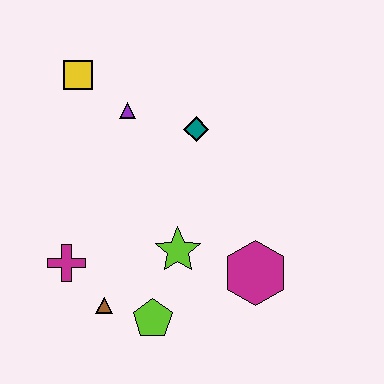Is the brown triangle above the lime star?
No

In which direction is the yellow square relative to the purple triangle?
The yellow square is to the left of the purple triangle.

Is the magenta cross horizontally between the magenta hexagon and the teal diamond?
No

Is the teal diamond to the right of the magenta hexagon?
No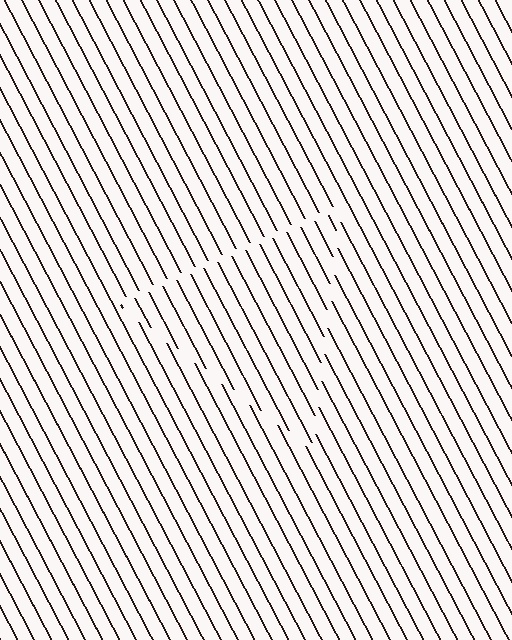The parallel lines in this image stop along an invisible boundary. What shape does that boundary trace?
An illusory triangle. The interior of the shape contains the same grating, shifted by half a period — the contour is defined by the phase discontinuity where line-ends from the inner and outer gratings abut.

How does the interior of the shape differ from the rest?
The interior of the shape contains the same grating, shifted by half a period — the contour is defined by the phase discontinuity where line-ends from the inner and outer gratings abut.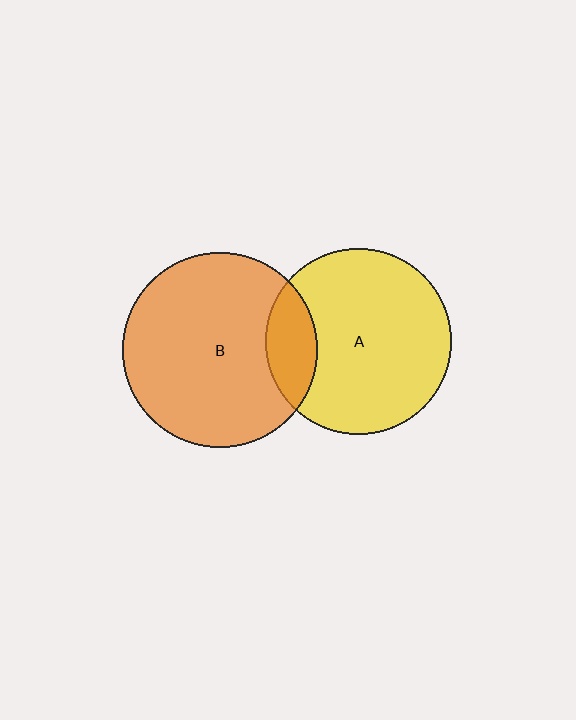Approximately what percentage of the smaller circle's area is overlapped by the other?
Approximately 15%.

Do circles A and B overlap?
Yes.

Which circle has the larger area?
Circle B (orange).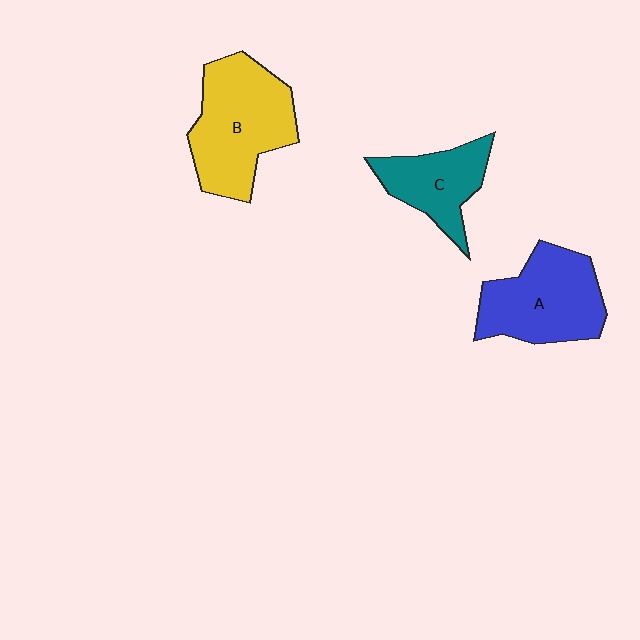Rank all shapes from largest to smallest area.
From largest to smallest: B (yellow), A (blue), C (teal).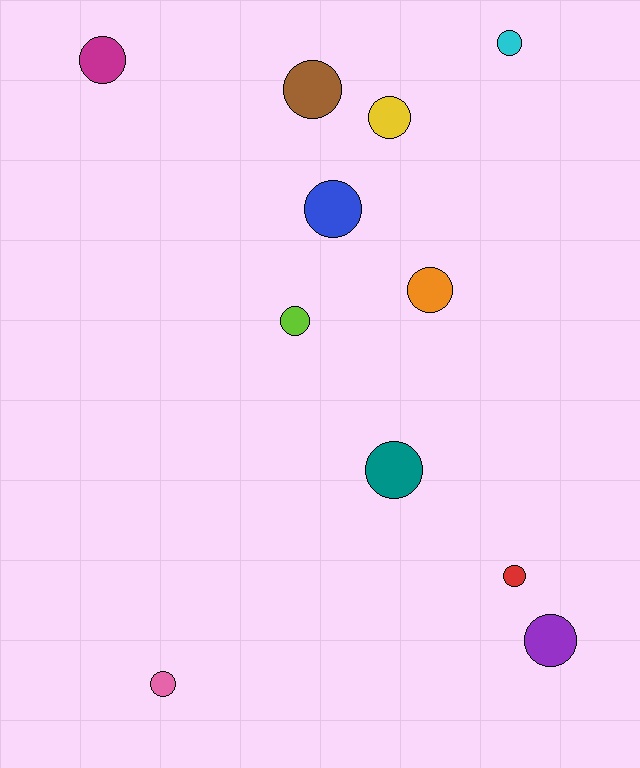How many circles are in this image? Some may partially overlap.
There are 11 circles.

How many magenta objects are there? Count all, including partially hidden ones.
There is 1 magenta object.